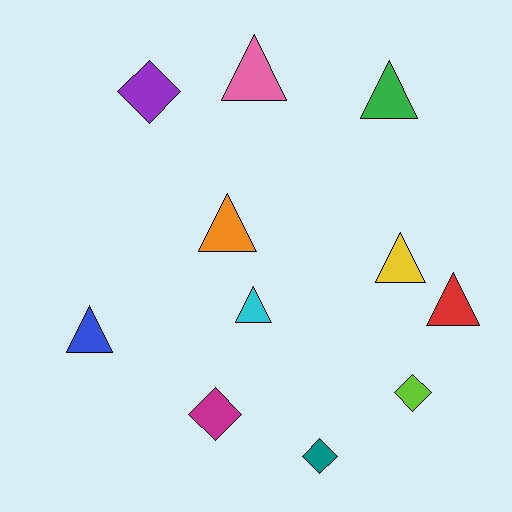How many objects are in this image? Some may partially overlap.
There are 11 objects.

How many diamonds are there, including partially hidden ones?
There are 4 diamonds.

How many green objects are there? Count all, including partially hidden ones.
There is 1 green object.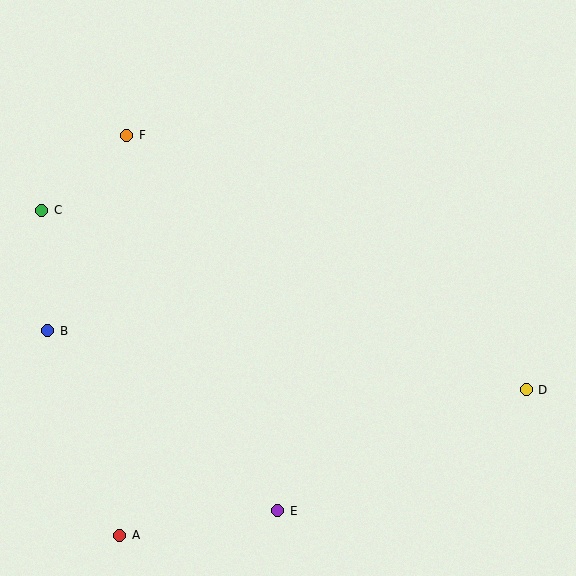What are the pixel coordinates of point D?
Point D is at (526, 390).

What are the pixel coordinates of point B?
Point B is at (48, 331).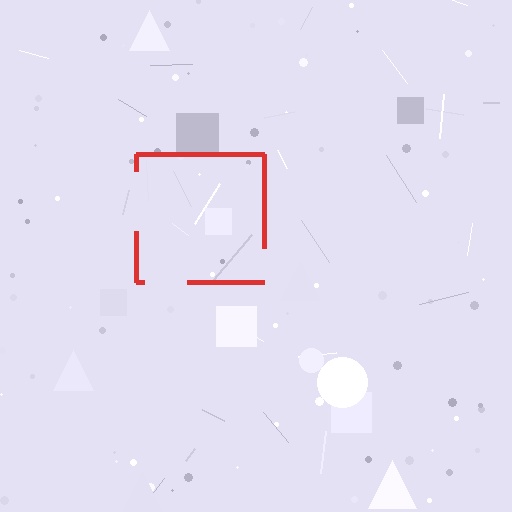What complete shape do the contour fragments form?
The contour fragments form a square.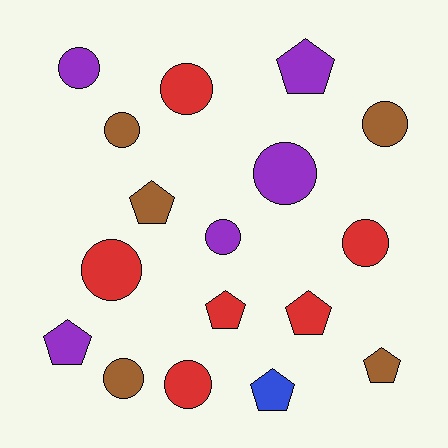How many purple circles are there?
There are 3 purple circles.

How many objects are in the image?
There are 17 objects.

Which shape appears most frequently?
Circle, with 10 objects.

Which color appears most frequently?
Red, with 6 objects.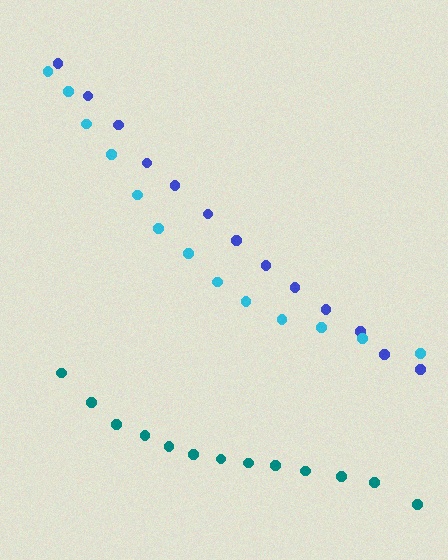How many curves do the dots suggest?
There are 3 distinct paths.